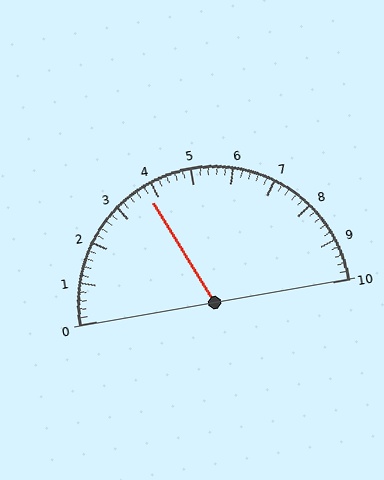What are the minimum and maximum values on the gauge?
The gauge ranges from 0 to 10.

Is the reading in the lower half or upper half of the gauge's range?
The reading is in the lower half of the range (0 to 10).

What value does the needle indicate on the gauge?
The needle indicates approximately 3.8.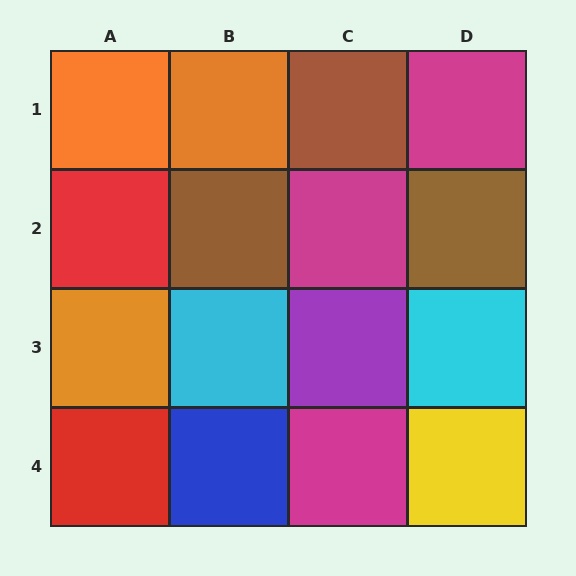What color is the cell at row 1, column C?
Brown.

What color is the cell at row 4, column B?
Blue.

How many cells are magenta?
3 cells are magenta.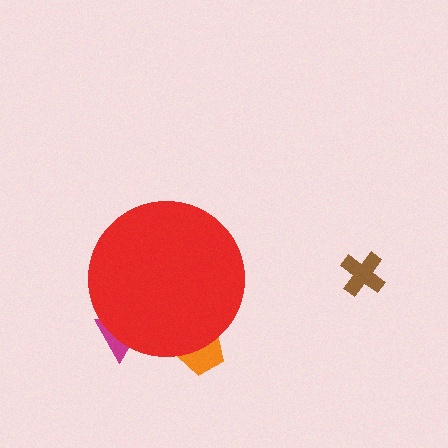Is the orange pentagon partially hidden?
Yes, the orange pentagon is partially hidden behind the red circle.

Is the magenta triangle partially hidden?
Yes, the magenta triangle is partially hidden behind the red circle.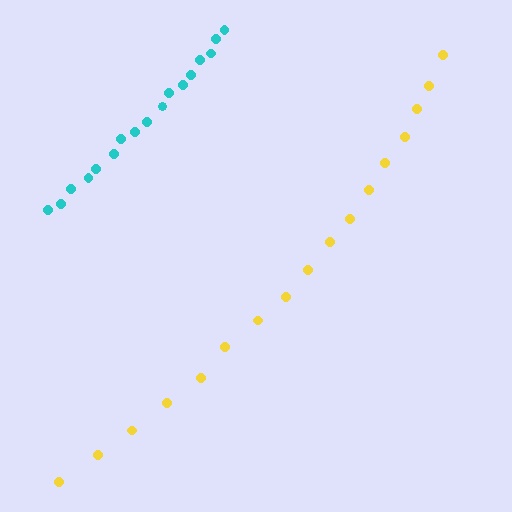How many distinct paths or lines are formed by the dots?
There are 2 distinct paths.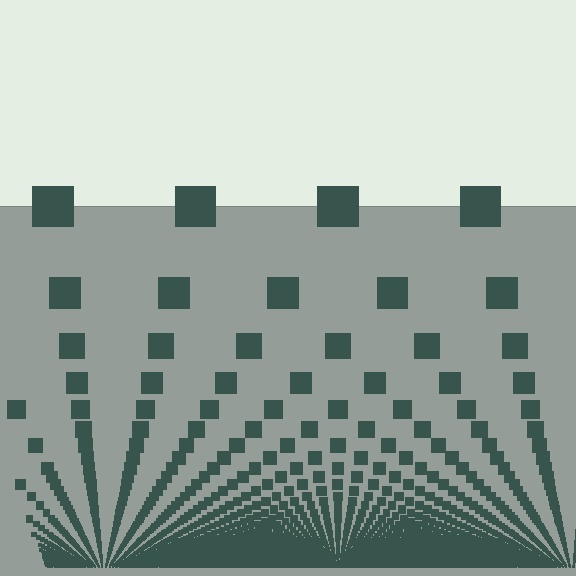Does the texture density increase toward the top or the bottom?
Density increases toward the bottom.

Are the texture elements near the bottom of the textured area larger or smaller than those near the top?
Smaller. The gradient is inverted — elements near the bottom are smaller and denser.